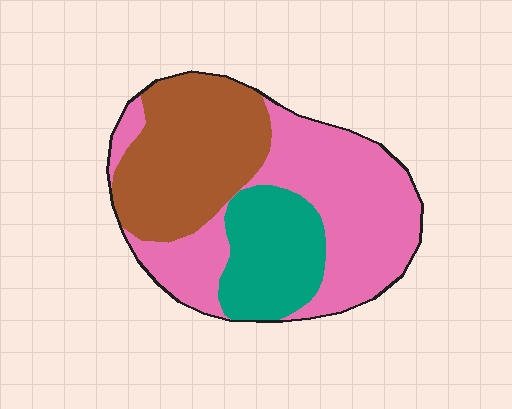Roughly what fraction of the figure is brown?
Brown takes up about one third (1/3) of the figure.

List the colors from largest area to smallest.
From largest to smallest: pink, brown, teal.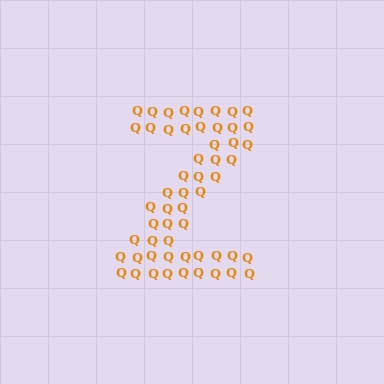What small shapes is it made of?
It is made of small letter Q's.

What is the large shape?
The large shape is the letter Z.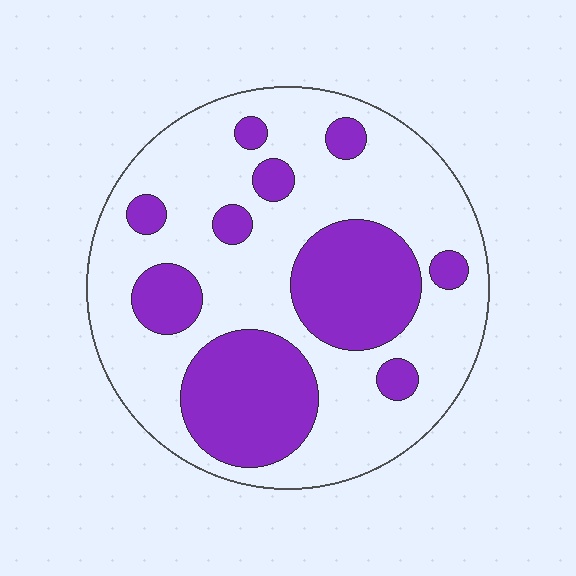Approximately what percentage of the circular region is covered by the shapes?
Approximately 35%.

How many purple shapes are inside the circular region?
10.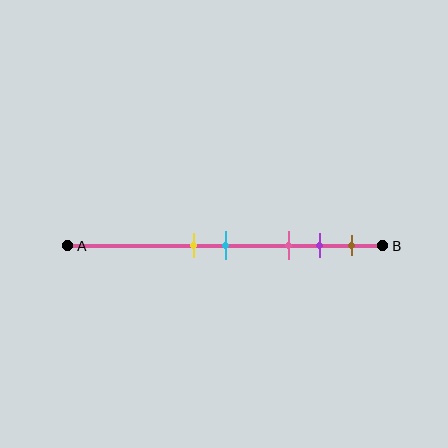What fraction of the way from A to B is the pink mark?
The pink mark is approximately 70% (0.7) of the way from A to B.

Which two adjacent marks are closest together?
The yellow and cyan marks are the closest adjacent pair.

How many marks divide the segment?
There are 5 marks dividing the segment.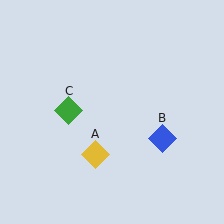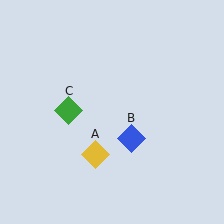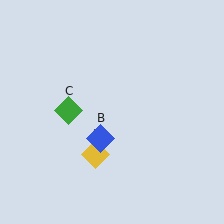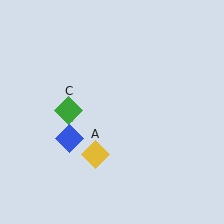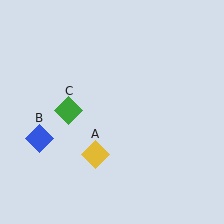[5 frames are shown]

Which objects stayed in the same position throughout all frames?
Yellow diamond (object A) and green diamond (object C) remained stationary.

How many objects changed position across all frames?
1 object changed position: blue diamond (object B).